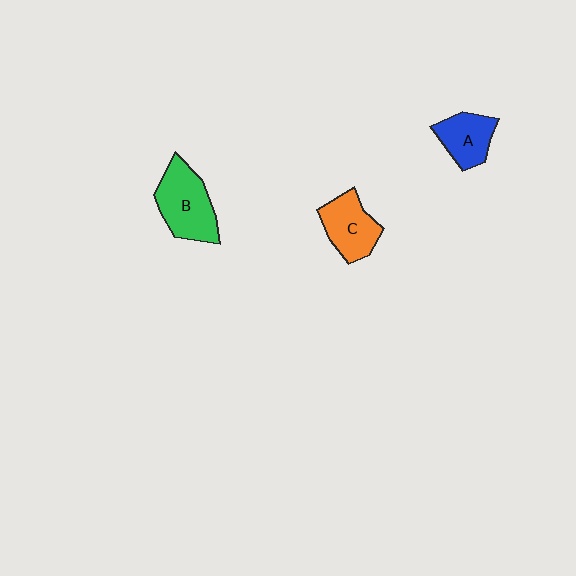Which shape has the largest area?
Shape B (green).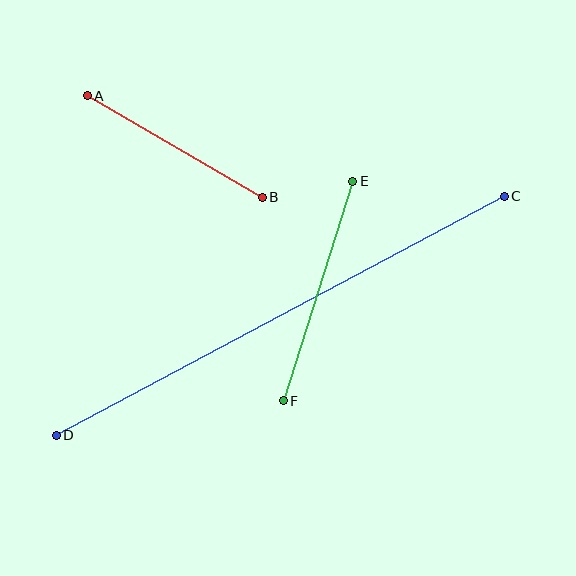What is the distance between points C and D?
The distance is approximately 508 pixels.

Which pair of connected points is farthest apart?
Points C and D are farthest apart.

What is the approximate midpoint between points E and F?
The midpoint is at approximately (318, 291) pixels.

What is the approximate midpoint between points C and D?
The midpoint is at approximately (280, 316) pixels.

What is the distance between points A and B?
The distance is approximately 202 pixels.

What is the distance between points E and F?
The distance is approximately 230 pixels.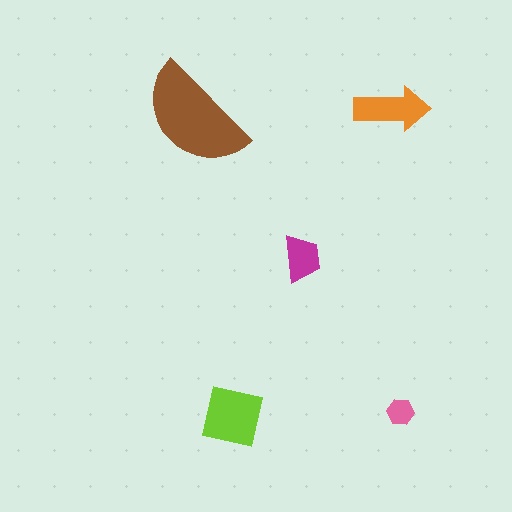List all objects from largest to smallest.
The brown semicircle, the lime square, the orange arrow, the magenta trapezoid, the pink hexagon.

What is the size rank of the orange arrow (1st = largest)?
3rd.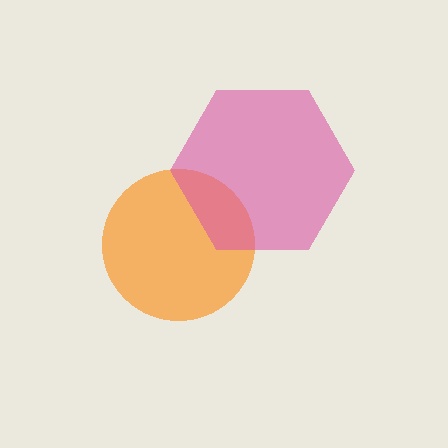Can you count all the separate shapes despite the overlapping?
Yes, there are 2 separate shapes.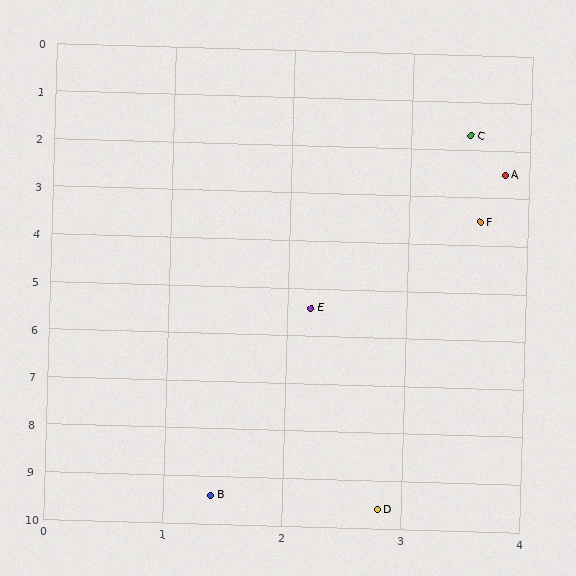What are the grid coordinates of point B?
Point B is at approximately (1.4, 9.4).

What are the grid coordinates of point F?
Point F is at approximately (3.6, 3.5).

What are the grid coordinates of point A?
Point A is at approximately (3.8, 2.5).